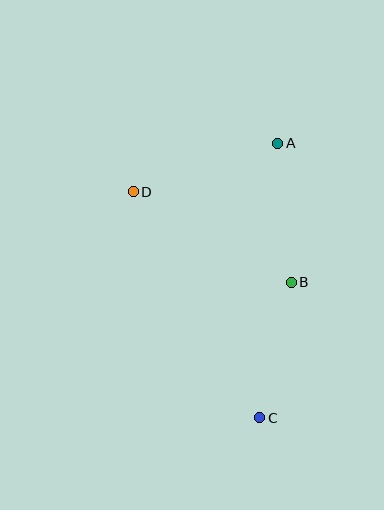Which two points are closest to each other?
Points B and C are closest to each other.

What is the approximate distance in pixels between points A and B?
The distance between A and B is approximately 140 pixels.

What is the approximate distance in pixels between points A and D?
The distance between A and D is approximately 152 pixels.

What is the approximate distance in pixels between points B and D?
The distance between B and D is approximately 182 pixels.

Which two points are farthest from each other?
Points A and C are farthest from each other.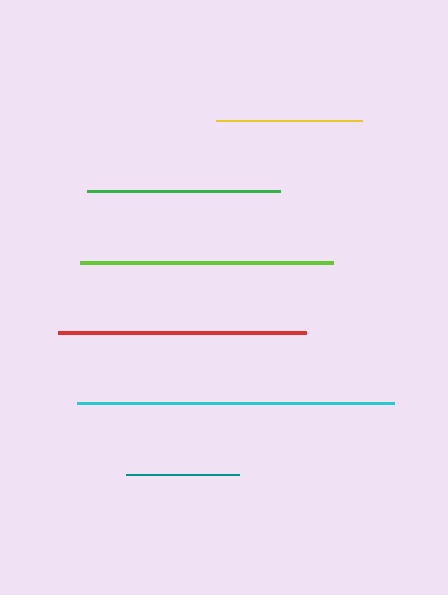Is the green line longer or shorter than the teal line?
The green line is longer than the teal line.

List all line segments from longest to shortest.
From longest to shortest: cyan, lime, red, green, yellow, teal.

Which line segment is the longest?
The cyan line is the longest at approximately 317 pixels.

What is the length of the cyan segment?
The cyan segment is approximately 317 pixels long.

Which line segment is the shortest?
The teal line is the shortest at approximately 113 pixels.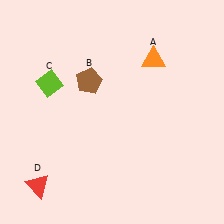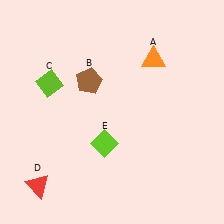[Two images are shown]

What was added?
A lime diamond (E) was added in Image 2.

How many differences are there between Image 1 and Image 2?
There is 1 difference between the two images.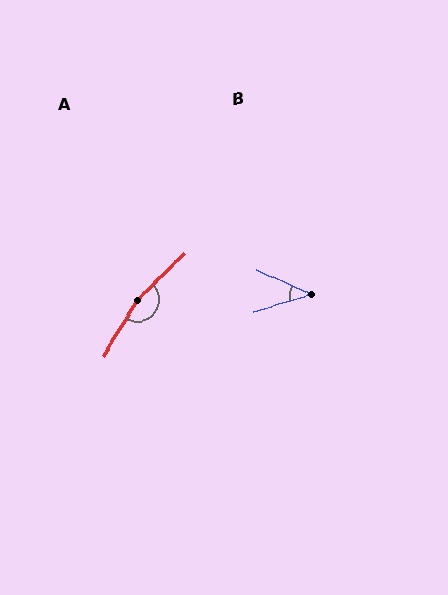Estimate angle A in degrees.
Approximately 166 degrees.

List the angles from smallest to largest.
B (42°), A (166°).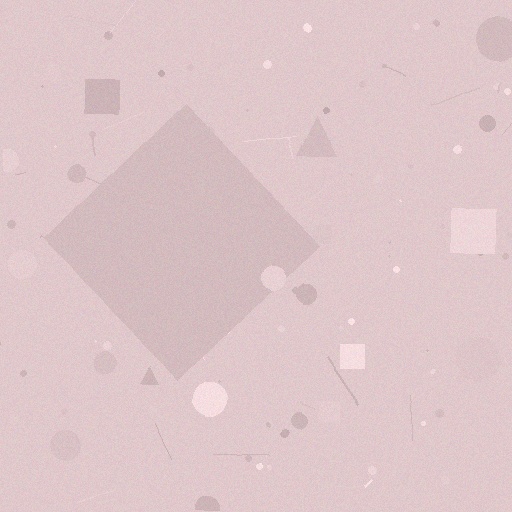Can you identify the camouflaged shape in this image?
The camouflaged shape is a diamond.